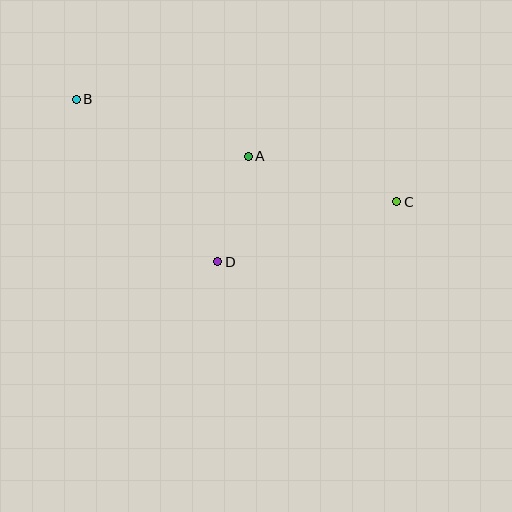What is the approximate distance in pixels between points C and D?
The distance between C and D is approximately 189 pixels.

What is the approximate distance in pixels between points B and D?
The distance between B and D is approximately 215 pixels.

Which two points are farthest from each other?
Points B and C are farthest from each other.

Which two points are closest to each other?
Points A and D are closest to each other.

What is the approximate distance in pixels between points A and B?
The distance between A and B is approximately 181 pixels.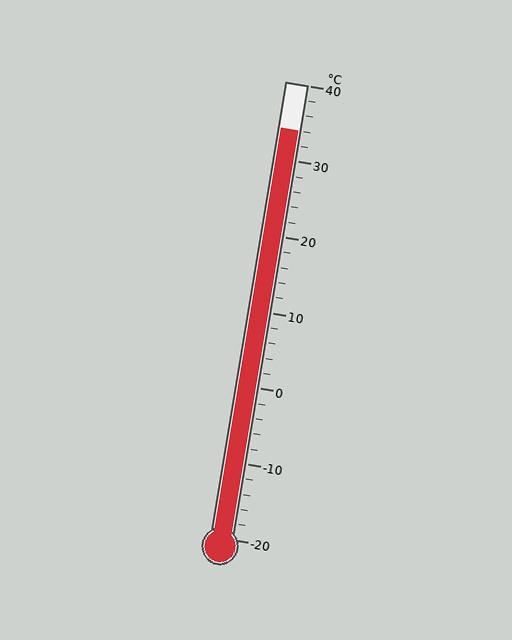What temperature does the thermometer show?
The thermometer shows approximately 34°C.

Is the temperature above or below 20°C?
The temperature is above 20°C.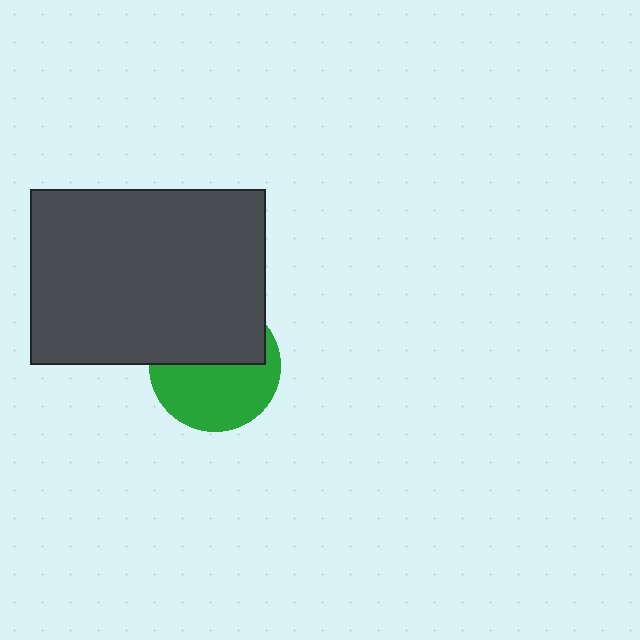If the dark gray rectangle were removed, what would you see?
You would see the complete green circle.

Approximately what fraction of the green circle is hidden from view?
Roughly 46% of the green circle is hidden behind the dark gray rectangle.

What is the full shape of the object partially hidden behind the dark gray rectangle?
The partially hidden object is a green circle.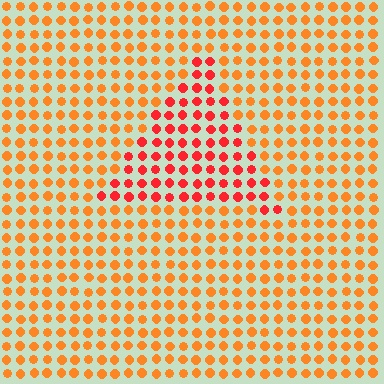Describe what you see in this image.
The image is filled with small orange elements in a uniform arrangement. A triangle-shaped region is visible where the elements are tinted to a slightly different hue, forming a subtle color boundary.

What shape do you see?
I see a triangle.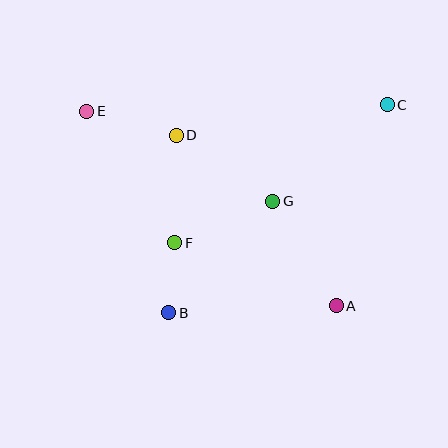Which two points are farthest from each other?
Points A and E are farthest from each other.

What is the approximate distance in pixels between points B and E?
The distance between B and E is approximately 218 pixels.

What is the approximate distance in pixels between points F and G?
The distance between F and G is approximately 107 pixels.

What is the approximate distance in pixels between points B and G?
The distance between B and G is approximately 153 pixels.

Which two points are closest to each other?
Points B and F are closest to each other.